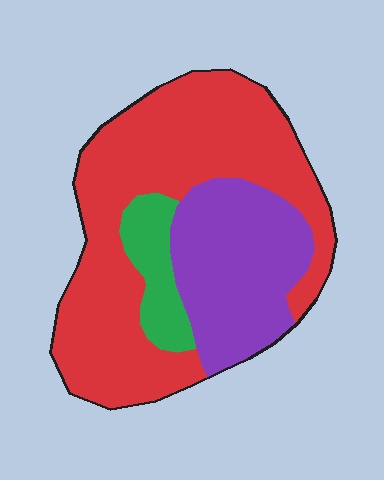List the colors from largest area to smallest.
From largest to smallest: red, purple, green.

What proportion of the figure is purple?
Purple takes up about one third (1/3) of the figure.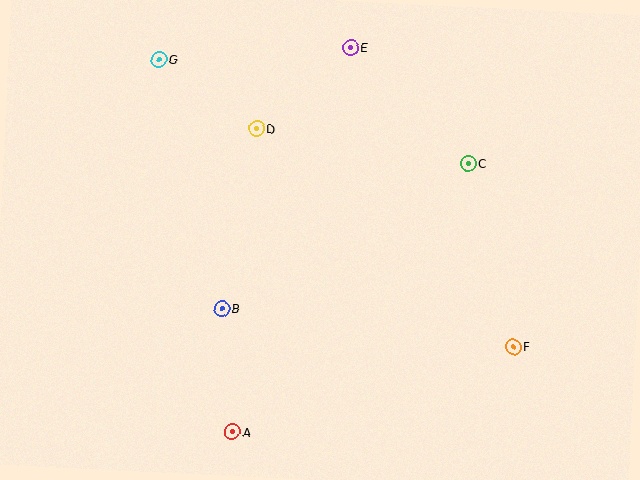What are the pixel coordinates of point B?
Point B is at (222, 309).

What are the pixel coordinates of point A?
Point A is at (233, 432).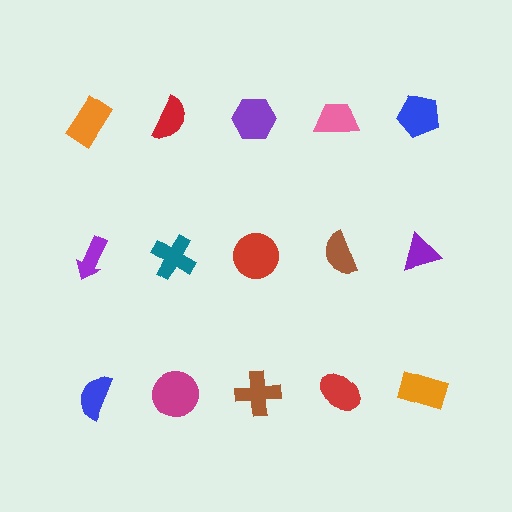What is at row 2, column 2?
A teal cross.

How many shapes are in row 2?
5 shapes.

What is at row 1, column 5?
A blue pentagon.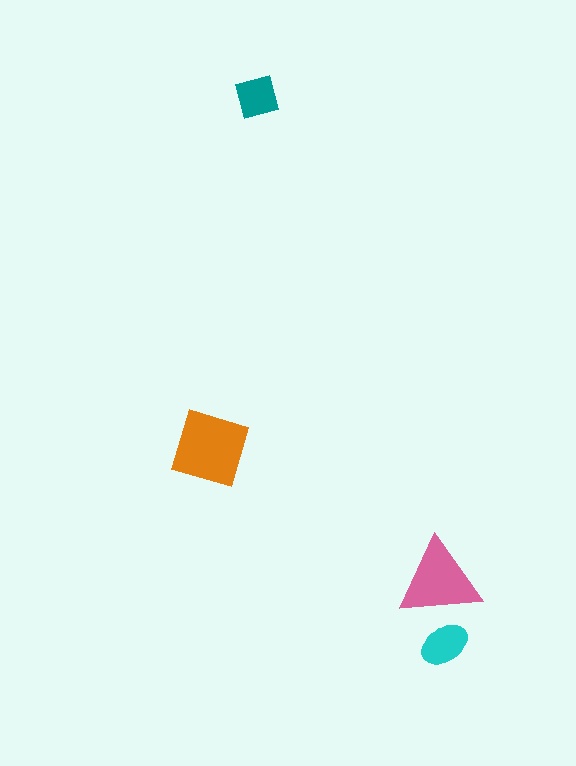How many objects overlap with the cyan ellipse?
1 object overlaps with the cyan ellipse.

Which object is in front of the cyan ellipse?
The pink triangle is in front of the cyan ellipse.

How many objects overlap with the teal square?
0 objects overlap with the teal square.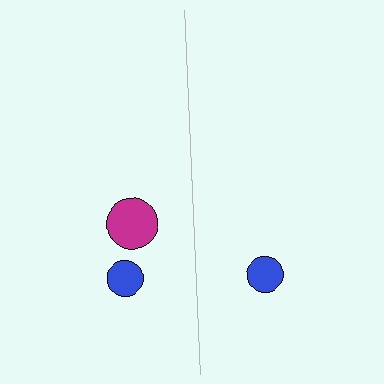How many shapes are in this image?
There are 3 shapes in this image.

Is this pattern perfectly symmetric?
No, the pattern is not perfectly symmetric. A magenta circle is missing from the right side.